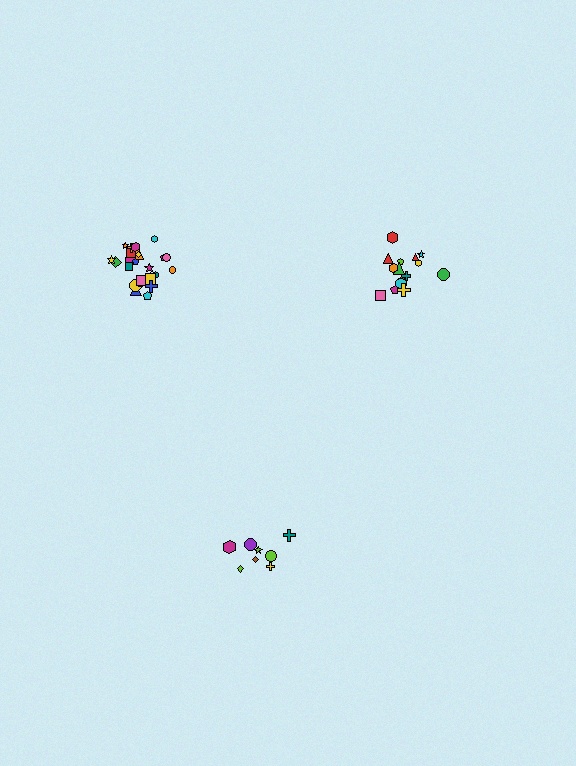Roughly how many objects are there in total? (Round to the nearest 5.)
Roughly 50 objects in total.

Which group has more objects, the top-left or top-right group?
The top-left group.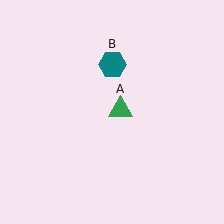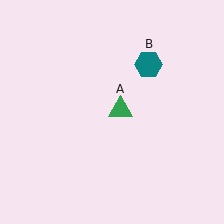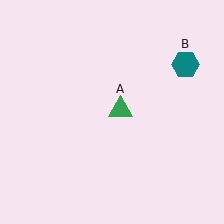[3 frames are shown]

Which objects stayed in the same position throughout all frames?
Green triangle (object A) remained stationary.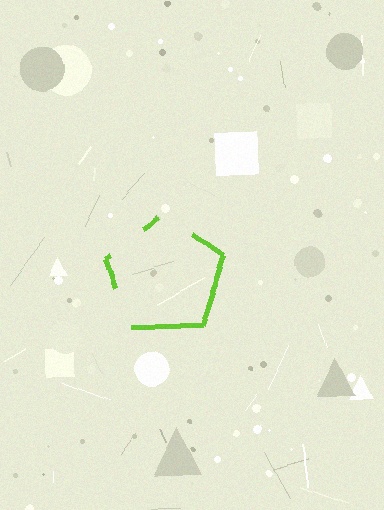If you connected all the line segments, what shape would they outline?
They would outline a pentagon.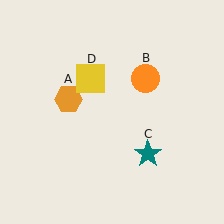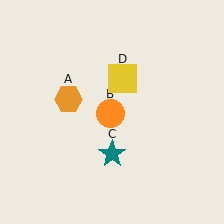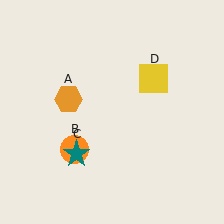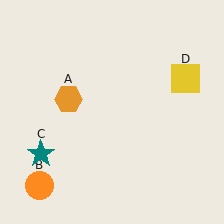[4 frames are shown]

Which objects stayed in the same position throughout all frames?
Orange hexagon (object A) remained stationary.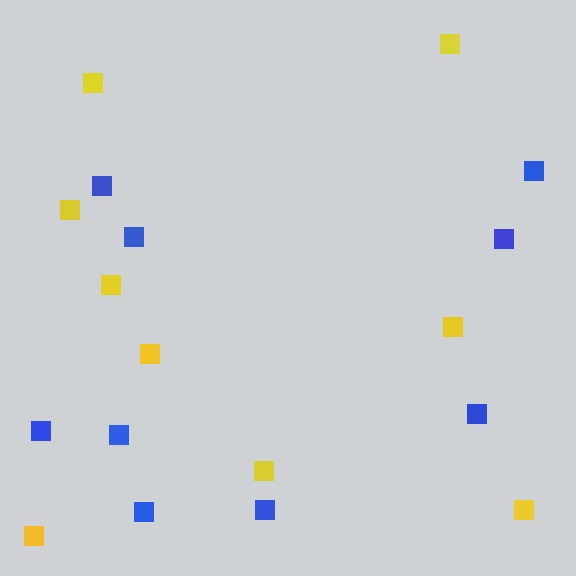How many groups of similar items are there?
There are 2 groups: one group of yellow squares (9) and one group of blue squares (9).